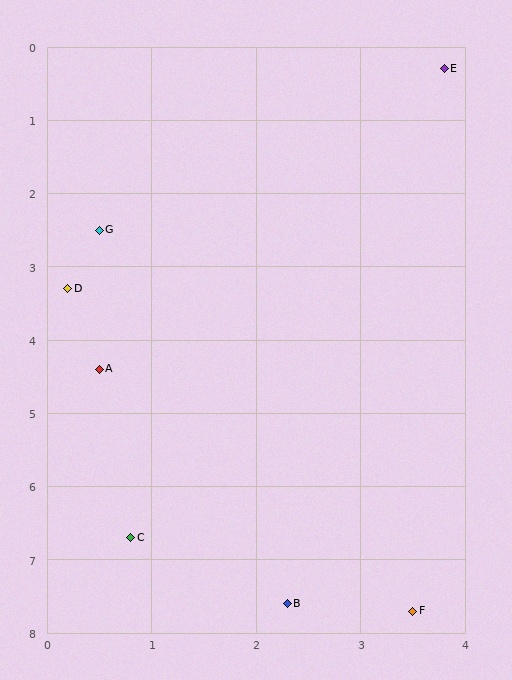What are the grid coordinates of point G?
Point G is at approximately (0.5, 2.5).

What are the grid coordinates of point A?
Point A is at approximately (0.5, 4.4).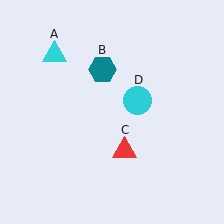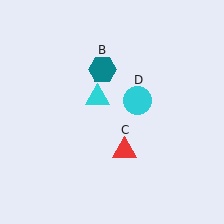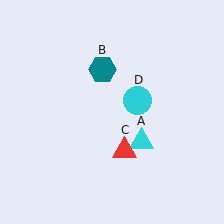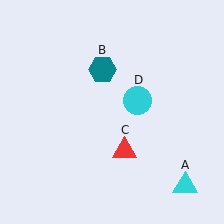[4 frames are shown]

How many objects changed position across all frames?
1 object changed position: cyan triangle (object A).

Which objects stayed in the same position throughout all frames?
Teal hexagon (object B) and red triangle (object C) and cyan circle (object D) remained stationary.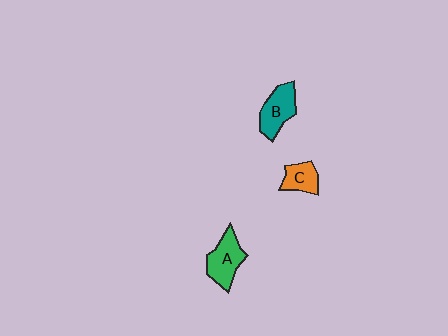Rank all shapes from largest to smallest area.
From largest to smallest: A (green), B (teal), C (orange).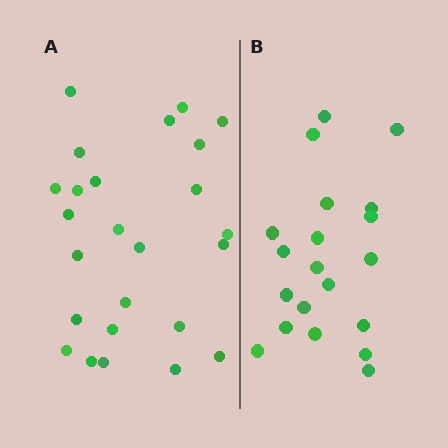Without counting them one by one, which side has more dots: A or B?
Region A (the left region) has more dots.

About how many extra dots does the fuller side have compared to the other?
Region A has about 5 more dots than region B.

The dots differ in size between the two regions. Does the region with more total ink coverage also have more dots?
No. Region B has more total ink coverage because its dots are larger, but region A actually contains more individual dots. Total area can be misleading — the number of items is what matters here.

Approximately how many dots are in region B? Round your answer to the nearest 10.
About 20 dots.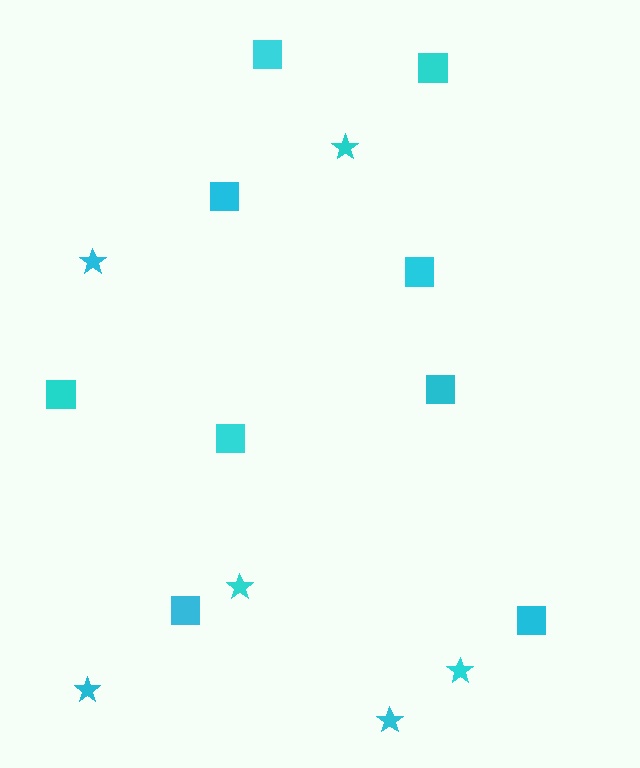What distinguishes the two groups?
There are 2 groups: one group of stars (6) and one group of squares (9).